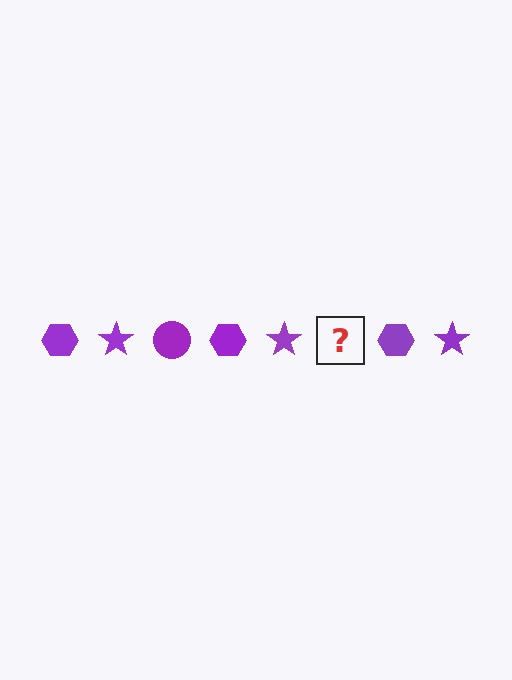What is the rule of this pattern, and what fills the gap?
The rule is that the pattern cycles through hexagon, star, circle shapes in purple. The gap should be filled with a purple circle.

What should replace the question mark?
The question mark should be replaced with a purple circle.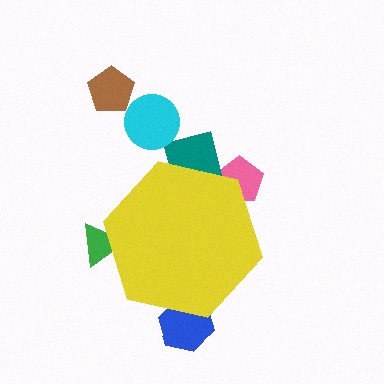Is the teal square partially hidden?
Yes, the teal square is partially hidden behind the yellow hexagon.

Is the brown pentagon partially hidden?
No, the brown pentagon is fully visible.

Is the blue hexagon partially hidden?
Yes, the blue hexagon is partially hidden behind the yellow hexagon.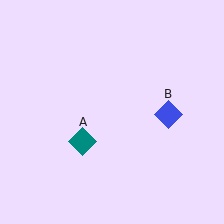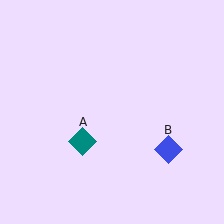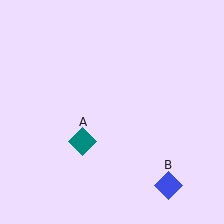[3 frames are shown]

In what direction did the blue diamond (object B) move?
The blue diamond (object B) moved down.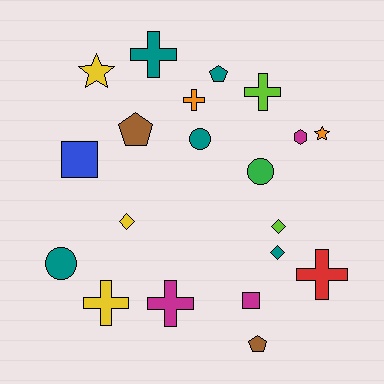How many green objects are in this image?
There is 1 green object.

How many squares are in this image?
There are 2 squares.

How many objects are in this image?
There are 20 objects.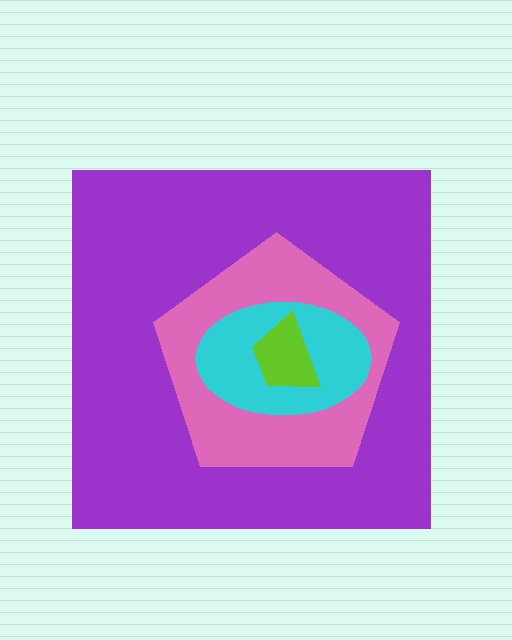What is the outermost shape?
The purple square.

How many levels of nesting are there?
4.